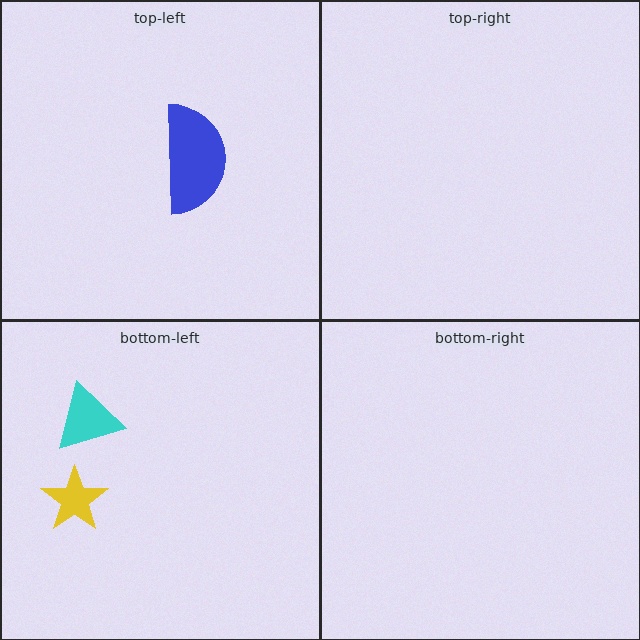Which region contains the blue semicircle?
The top-left region.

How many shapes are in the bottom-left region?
2.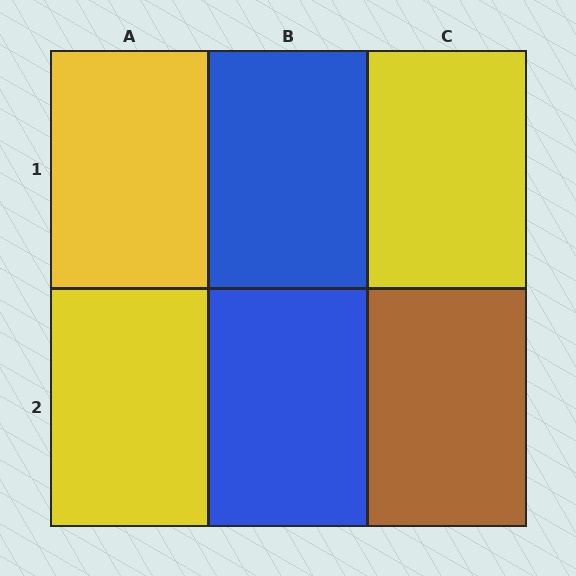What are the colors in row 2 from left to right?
Yellow, blue, brown.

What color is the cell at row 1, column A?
Yellow.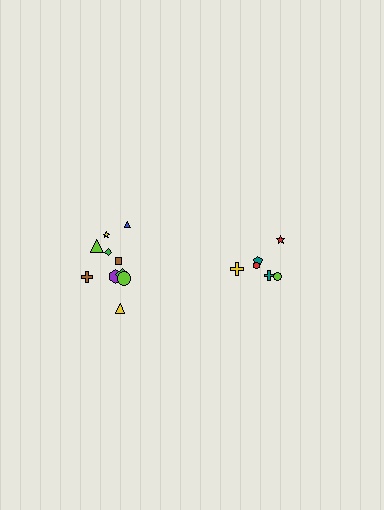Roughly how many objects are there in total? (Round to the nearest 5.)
Roughly 15 objects in total.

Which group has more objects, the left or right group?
The left group.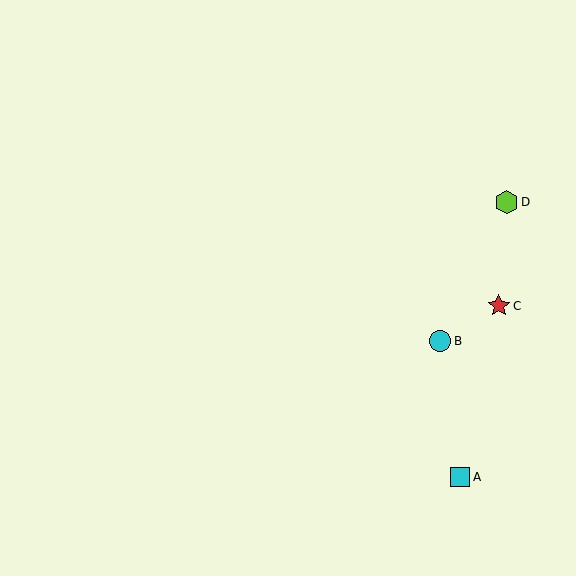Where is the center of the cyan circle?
The center of the cyan circle is at (440, 341).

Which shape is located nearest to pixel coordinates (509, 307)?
The red star (labeled C) at (499, 306) is nearest to that location.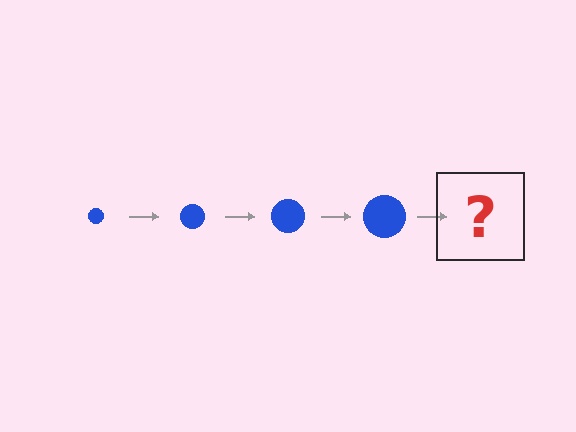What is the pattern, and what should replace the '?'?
The pattern is that the circle gets progressively larger each step. The '?' should be a blue circle, larger than the previous one.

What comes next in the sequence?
The next element should be a blue circle, larger than the previous one.